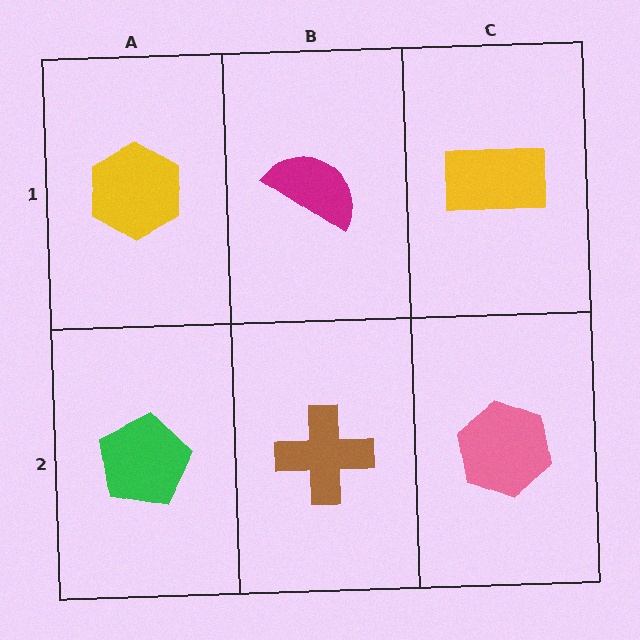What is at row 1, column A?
A yellow hexagon.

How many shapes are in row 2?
3 shapes.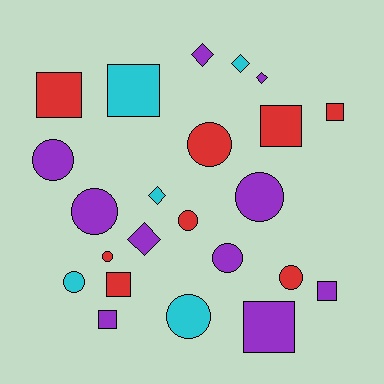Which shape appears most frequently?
Circle, with 10 objects.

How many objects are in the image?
There are 23 objects.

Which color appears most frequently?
Purple, with 10 objects.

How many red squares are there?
There are 4 red squares.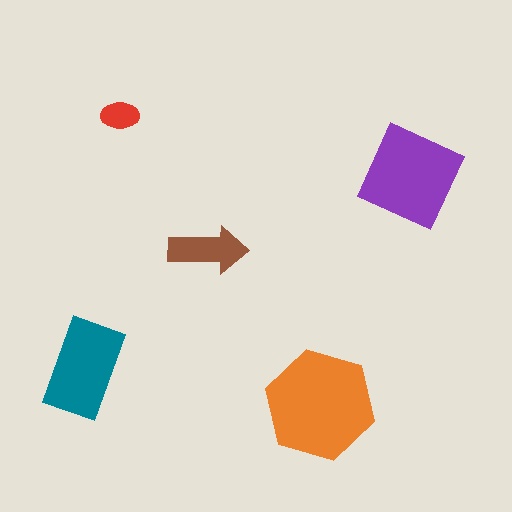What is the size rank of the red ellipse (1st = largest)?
5th.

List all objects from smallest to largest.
The red ellipse, the brown arrow, the teal rectangle, the purple square, the orange hexagon.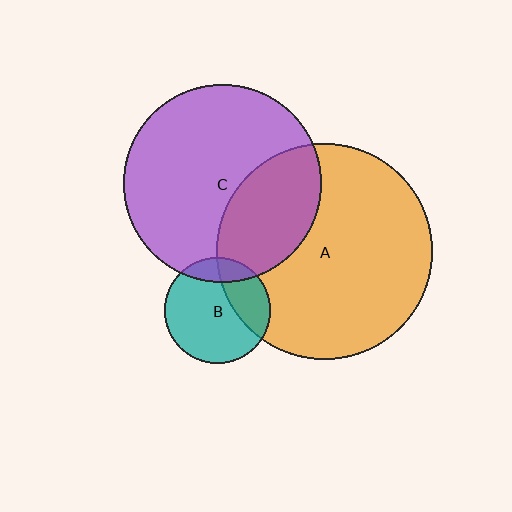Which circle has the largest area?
Circle A (orange).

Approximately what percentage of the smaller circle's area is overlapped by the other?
Approximately 15%.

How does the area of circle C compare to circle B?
Approximately 3.5 times.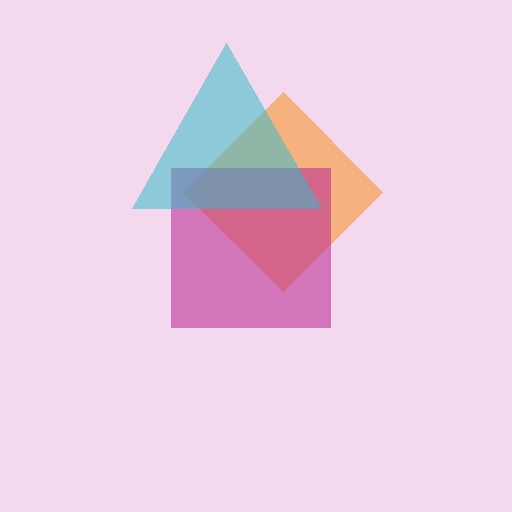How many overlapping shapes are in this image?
There are 3 overlapping shapes in the image.